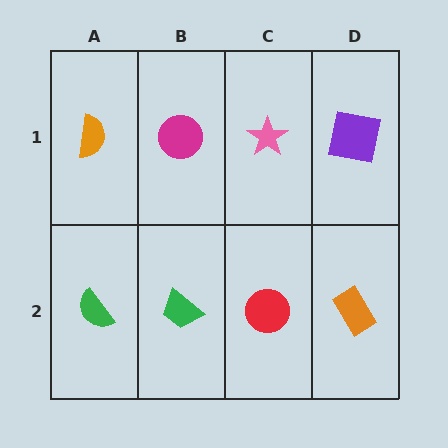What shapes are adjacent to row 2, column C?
A pink star (row 1, column C), a green trapezoid (row 2, column B), an orange rectangle (row 2, column D).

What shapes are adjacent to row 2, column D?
A purple square (row 1, column D), a red circle (row 2, column C).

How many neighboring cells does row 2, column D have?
2.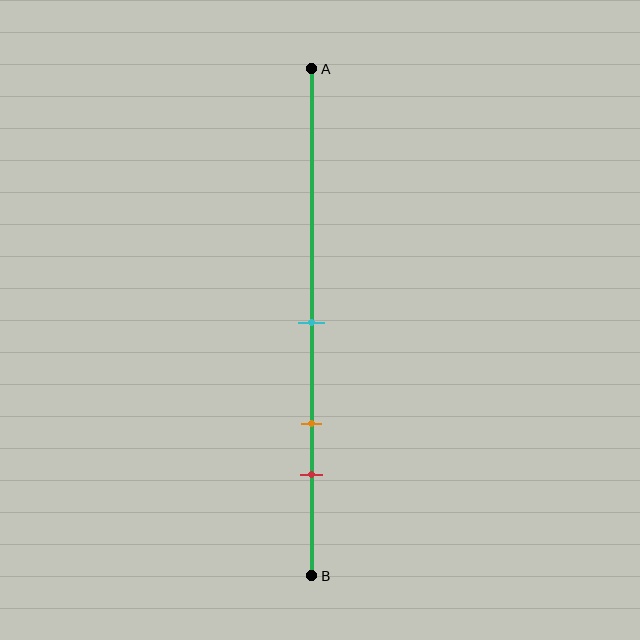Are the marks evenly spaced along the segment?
Yes, the marks are approximately evenly spaced.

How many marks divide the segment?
There are 3 marks dividing the segment.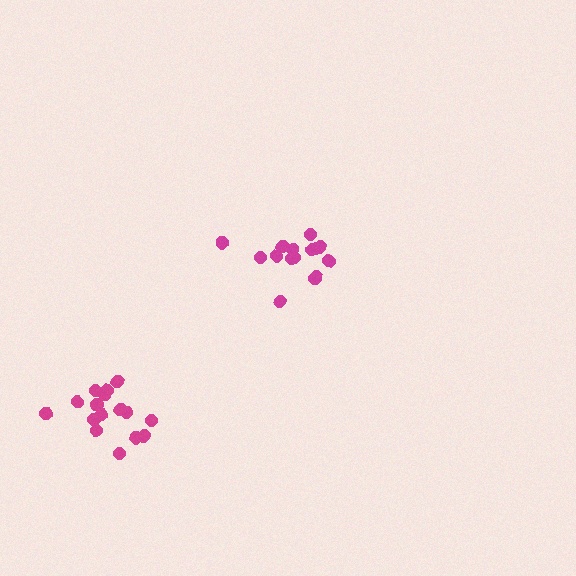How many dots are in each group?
Group 1: 15 dots, Group 2: 16 dots (31 total).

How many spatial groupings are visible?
There are 2 spatial groupings.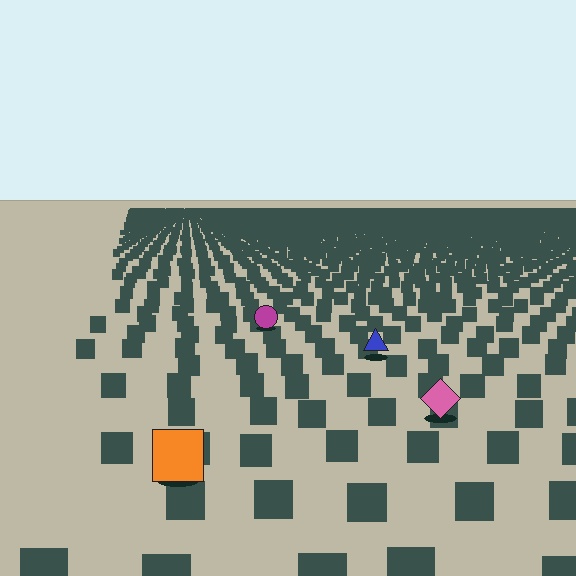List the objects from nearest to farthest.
From nearest to farthest: the orange square, the pink diamond, the blue triangle, the magenta circle.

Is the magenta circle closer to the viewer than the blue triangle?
No. The blue triangle is closer — you can tell from the texture gradient: the ground texture is coarser near it.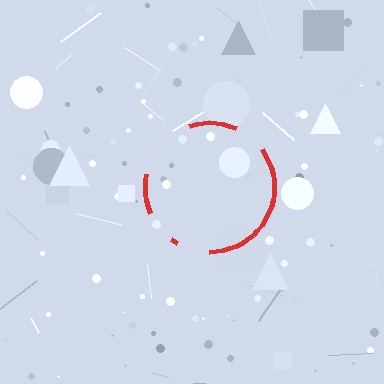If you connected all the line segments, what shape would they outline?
They would outline a circle.